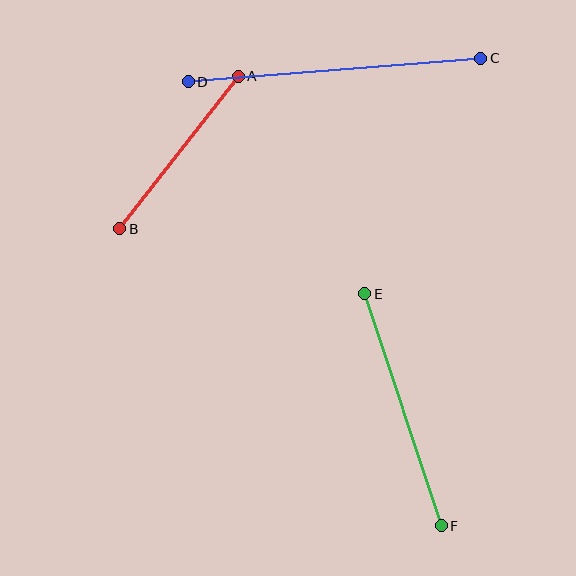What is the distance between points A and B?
The distance is approximately 193 pixels.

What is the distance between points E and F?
The distance is approximately 245 pixels.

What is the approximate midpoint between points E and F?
The midpoint is at approximately (403, 410) pixels.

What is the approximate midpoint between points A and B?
The midpoint is at approximately (179, 152) pixels.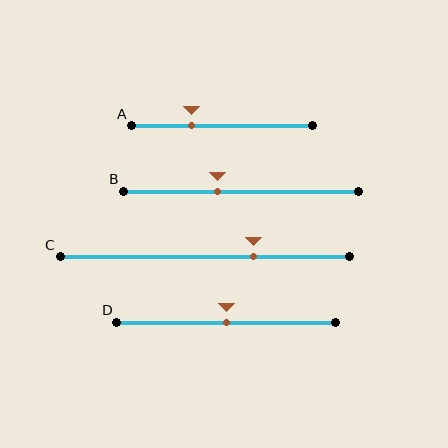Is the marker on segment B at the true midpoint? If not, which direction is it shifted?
No, the marker on segment B is shifted to the left by about 10% of the segment length.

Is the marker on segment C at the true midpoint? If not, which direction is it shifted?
No, the marker on segment C is shifted to the right by about 17% of the segment length.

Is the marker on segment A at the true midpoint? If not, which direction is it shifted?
No, the marker on segment A is shifted to the left by about 17% of the segment length.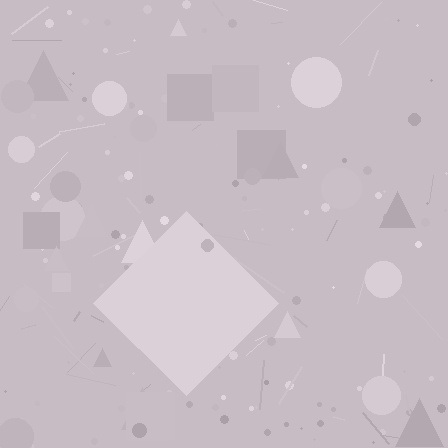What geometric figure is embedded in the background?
A diamond is embedded in the background.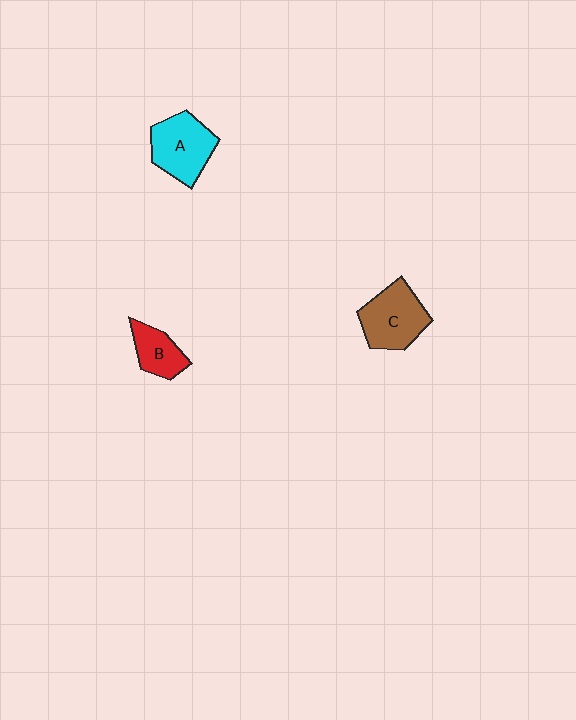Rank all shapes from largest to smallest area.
From largest to smallest: C (brown), A (cyan), B (red).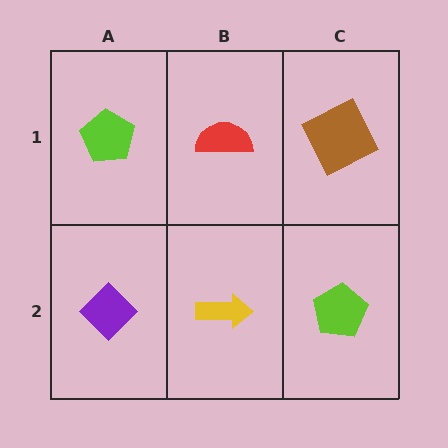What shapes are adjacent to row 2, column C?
A brown square (row 1, column C), a yellow arrow (row 2, column B).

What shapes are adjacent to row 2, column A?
A lime pentagon (row 1, column A), a yellow arrow (row 2, column B).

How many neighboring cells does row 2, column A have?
2.